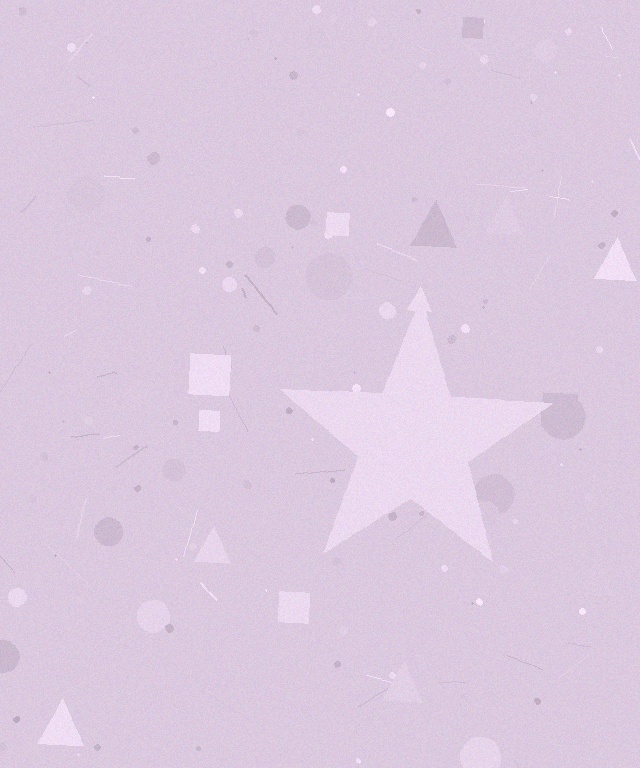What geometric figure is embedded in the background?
A star is embedded in the background.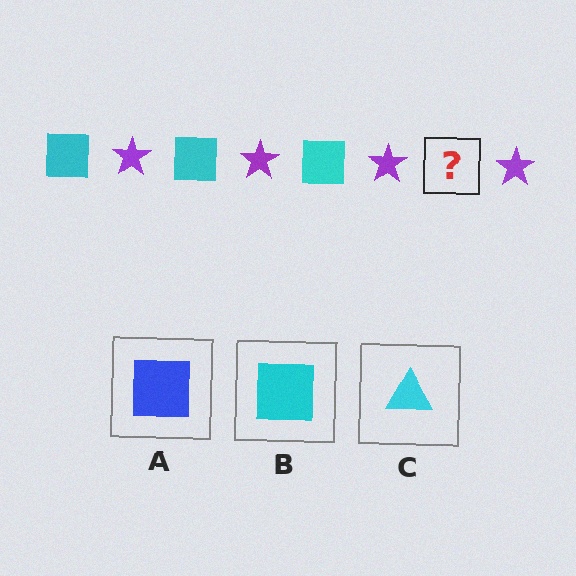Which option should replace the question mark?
Option B.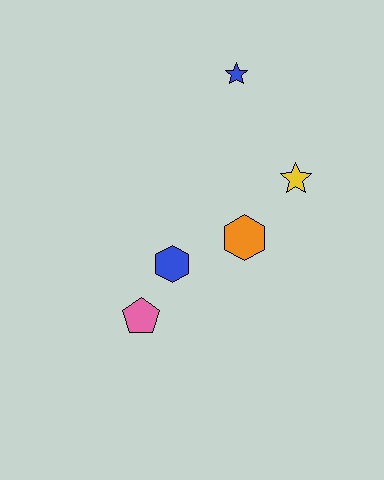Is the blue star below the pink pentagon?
No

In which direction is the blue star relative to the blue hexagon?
The blue star is above the blue hexagon.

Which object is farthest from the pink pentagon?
The blue star is farthest from the pink pentagon.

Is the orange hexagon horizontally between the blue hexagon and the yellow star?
Yes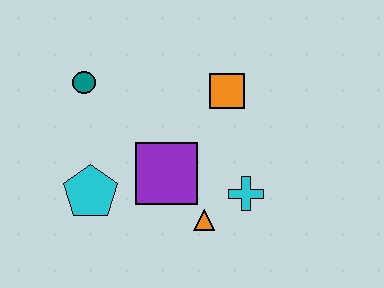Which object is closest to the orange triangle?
The cyan cross is closest to the orange triangle.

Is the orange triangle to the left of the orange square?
Yes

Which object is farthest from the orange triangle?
The teal circle is farthest from the orange triangle.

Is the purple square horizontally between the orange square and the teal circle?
Yes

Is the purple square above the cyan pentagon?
Yes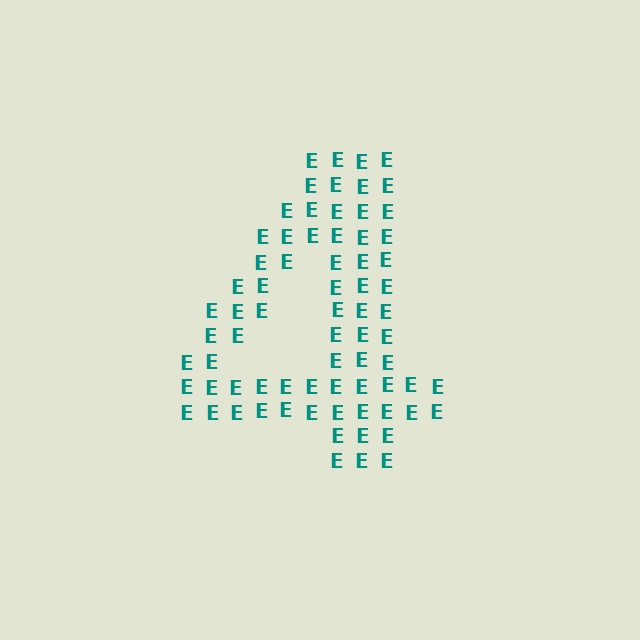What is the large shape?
The large shape is the digit 4.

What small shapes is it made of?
It is made of small letter E's.